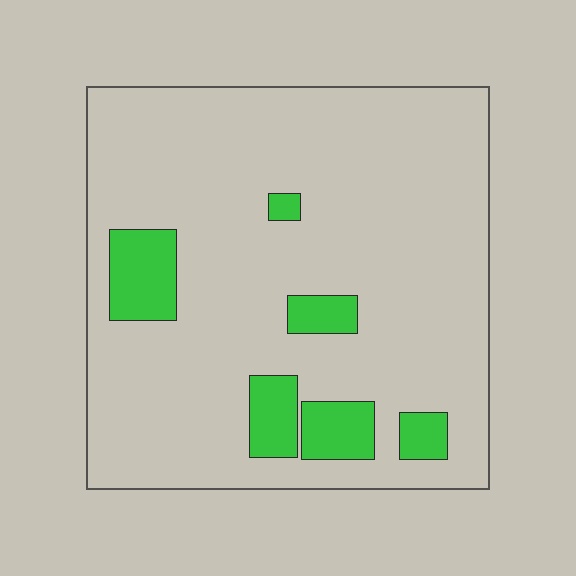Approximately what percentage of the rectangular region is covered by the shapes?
Approximately 15%.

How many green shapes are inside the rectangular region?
6.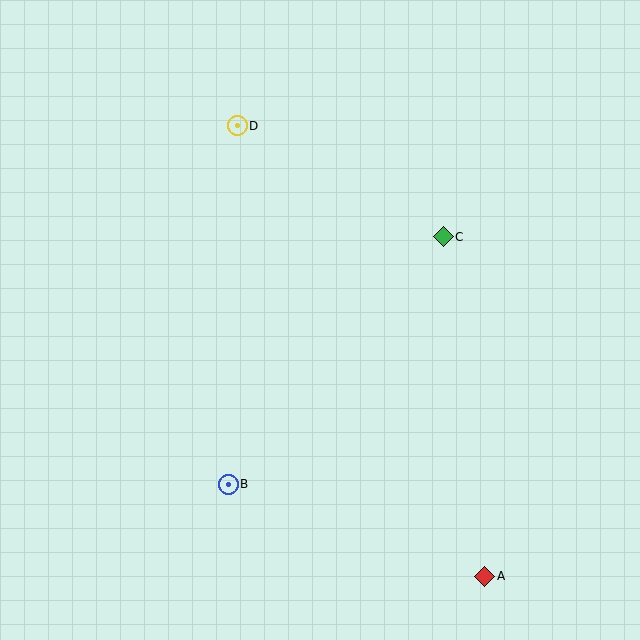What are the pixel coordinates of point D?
Point D is at (237, 126).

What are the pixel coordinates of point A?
Point A is at (485, 576).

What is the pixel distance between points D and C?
The distance between D and C is 234 pixels.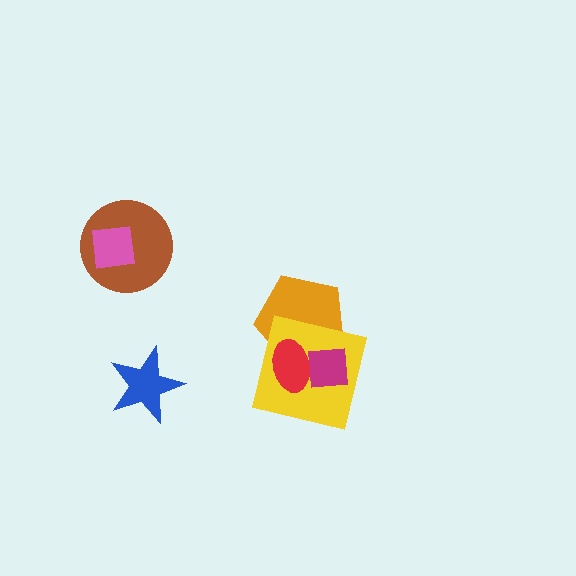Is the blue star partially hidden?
No, no other shape covers it.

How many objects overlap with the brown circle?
1 object overlaps with the brown circle.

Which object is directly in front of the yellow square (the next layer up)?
The magenta square is directly in front of the yellow square.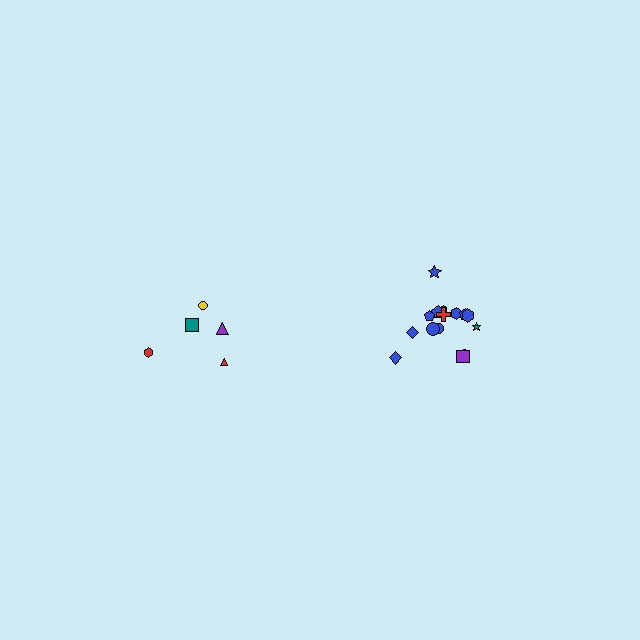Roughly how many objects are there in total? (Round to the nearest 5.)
Roughly 20 objects in total.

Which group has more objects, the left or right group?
The right group.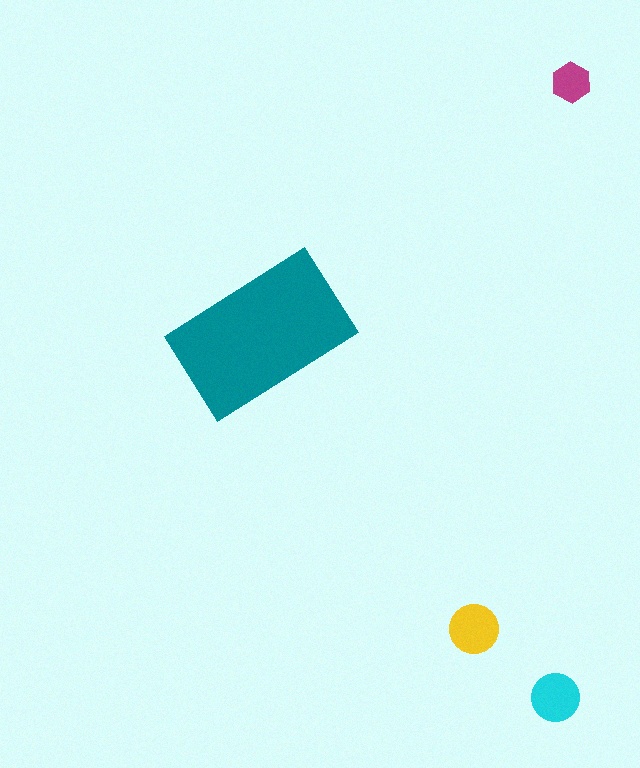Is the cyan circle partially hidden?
No, the cyan circle is fully visible.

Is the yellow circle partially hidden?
No, the yellow circle is fully visible.